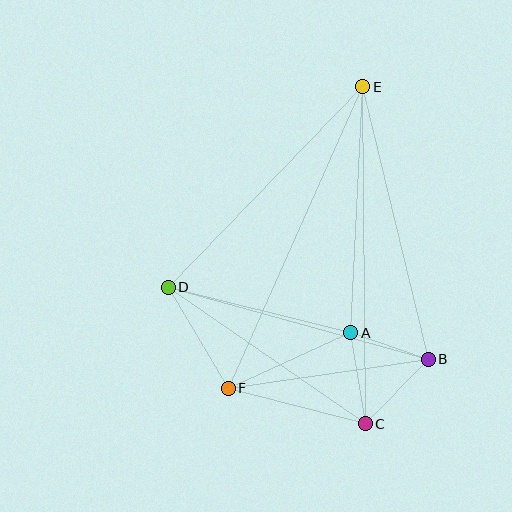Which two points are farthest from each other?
Points C and E are farthest from each other.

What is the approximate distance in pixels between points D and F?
The distance between D and F is approximately 117 pixels.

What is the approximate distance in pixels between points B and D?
The distance between B and D is approximately 270 pixels.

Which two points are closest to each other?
Points A and B are closest to each other.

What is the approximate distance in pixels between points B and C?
The distance between B and C is approximately 90 pixels.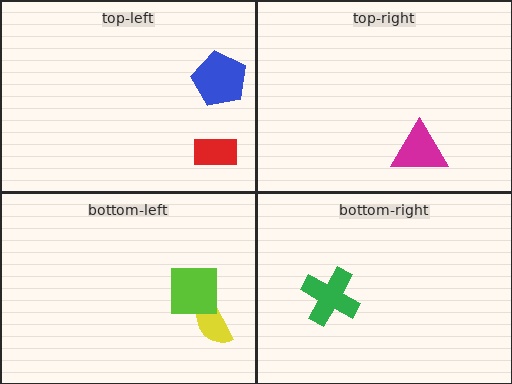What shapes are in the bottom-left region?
The yellow semicircle, the lime square.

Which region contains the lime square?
The bottom-left region.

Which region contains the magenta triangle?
The top-right region.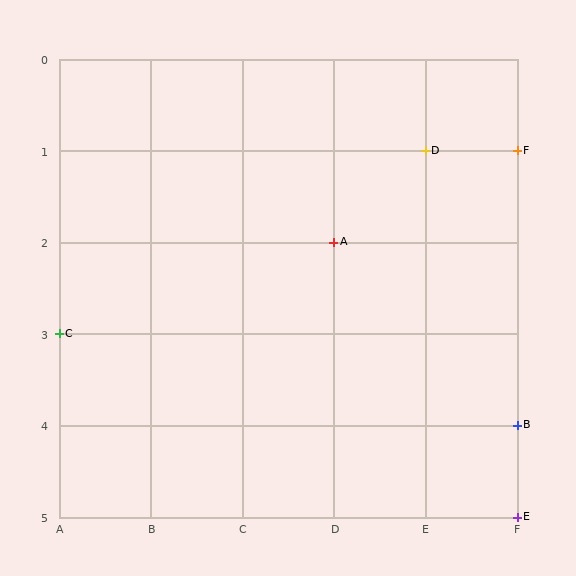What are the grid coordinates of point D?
Point D is at grid coordinates (E, 1).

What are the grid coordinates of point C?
Point C is at grid coordinates (A, 3).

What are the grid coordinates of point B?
Point B is at grid coordinates (F, 4).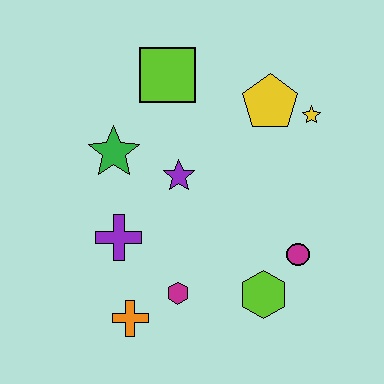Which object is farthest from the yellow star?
The orange cross is farthest from the yellow star.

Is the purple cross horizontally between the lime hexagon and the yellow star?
No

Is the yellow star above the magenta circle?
Yes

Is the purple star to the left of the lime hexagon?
Yes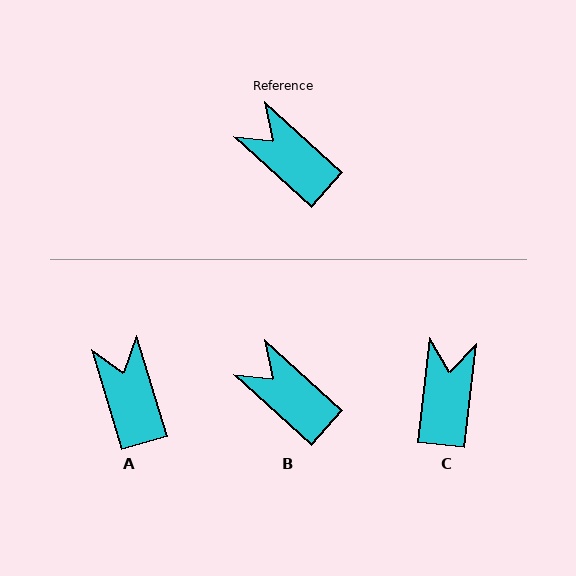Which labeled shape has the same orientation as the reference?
B.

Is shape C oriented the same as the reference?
No, it is off by about 54 degrees.